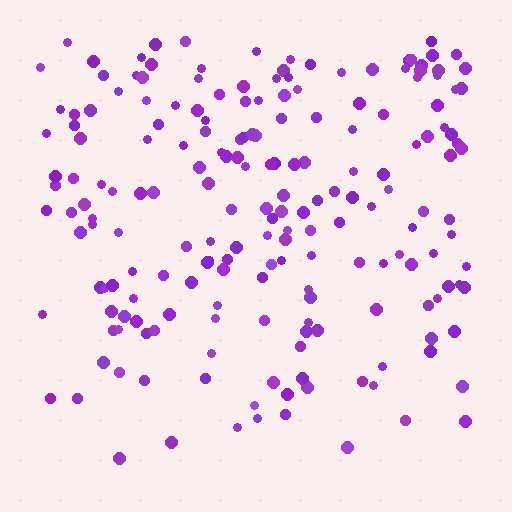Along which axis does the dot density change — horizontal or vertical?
Vertical.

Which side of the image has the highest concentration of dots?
The top.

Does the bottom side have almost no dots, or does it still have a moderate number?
Still a moderate number, just noticeably fewer than the top.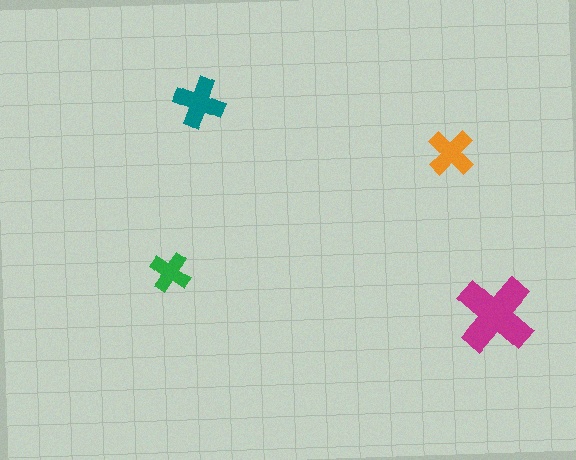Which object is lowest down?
The magenta cross is bottommost.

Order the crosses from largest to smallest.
the magenta one, the teal one, the orange one, the green one.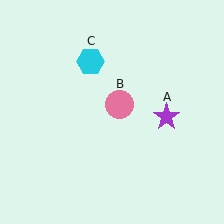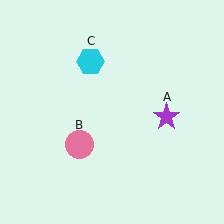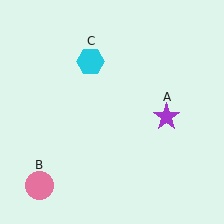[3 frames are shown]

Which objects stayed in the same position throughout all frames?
Purple star (object A) and cyan hexagon (object C) remained stationary.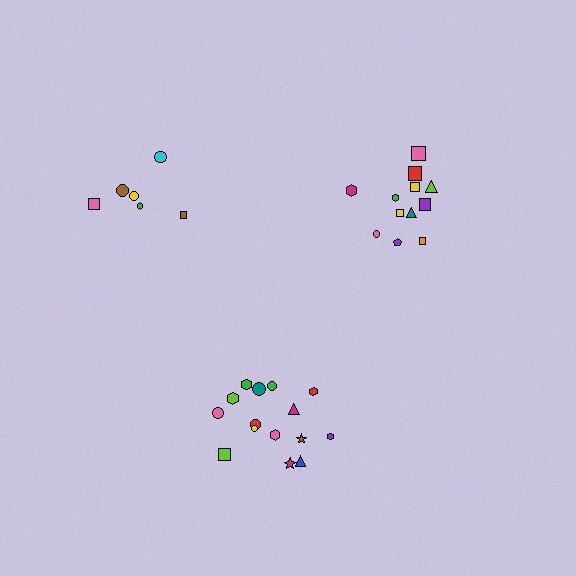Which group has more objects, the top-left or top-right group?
The top-right group.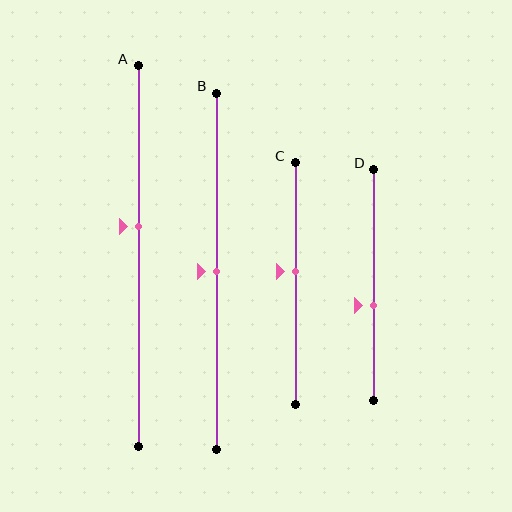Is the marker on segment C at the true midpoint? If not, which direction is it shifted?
No, the marker on segment C is shifted upward by about 5% of the segment length.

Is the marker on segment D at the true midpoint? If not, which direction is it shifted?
No, the marker on segment D is shifted downward by about 9% of the segment length.